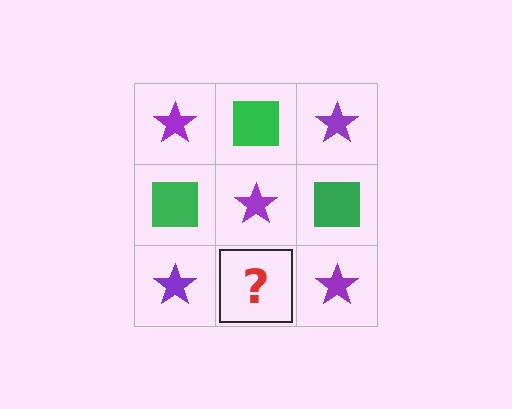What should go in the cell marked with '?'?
The missing cell should contain a green square.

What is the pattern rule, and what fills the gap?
The rule is that it alternates purple star and green square in a checkerboard pattern. The gap should be filled with a green square.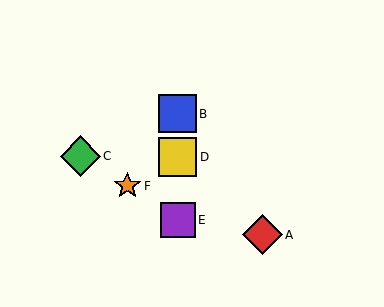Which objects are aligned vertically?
Objects B, D, E are aligned vertically.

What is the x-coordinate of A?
Object A is at x≈262.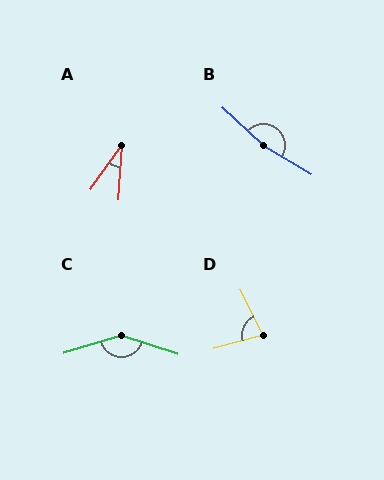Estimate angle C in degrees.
Approximately 145 degrees.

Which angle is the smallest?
A, at approximately 31 degrees.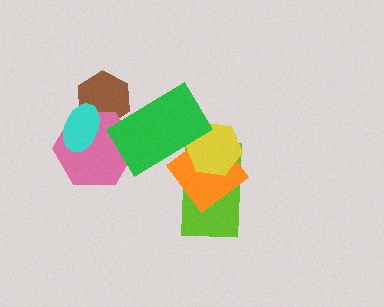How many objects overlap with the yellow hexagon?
3 objects overlap with the yellow hexagon.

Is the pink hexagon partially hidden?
Yes, it is partially covered by another shape.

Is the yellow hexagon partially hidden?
Yes, it is partially covered by another shape.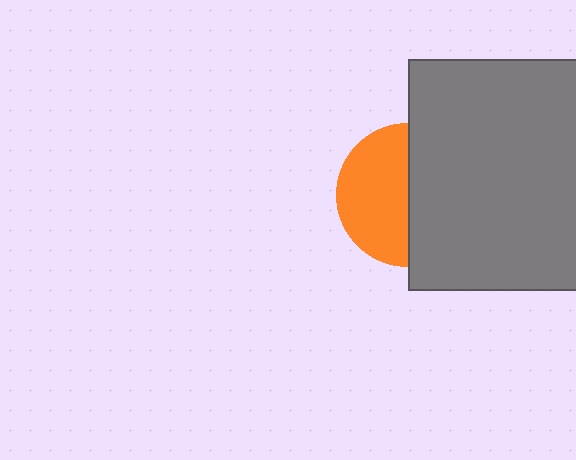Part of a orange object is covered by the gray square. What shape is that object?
It is a circle.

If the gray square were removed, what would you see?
You would see the complete orange circle.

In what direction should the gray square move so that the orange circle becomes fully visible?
The gray square should move right. That is the shortest direction to clear the overlap and leave the orange circle fully visible.